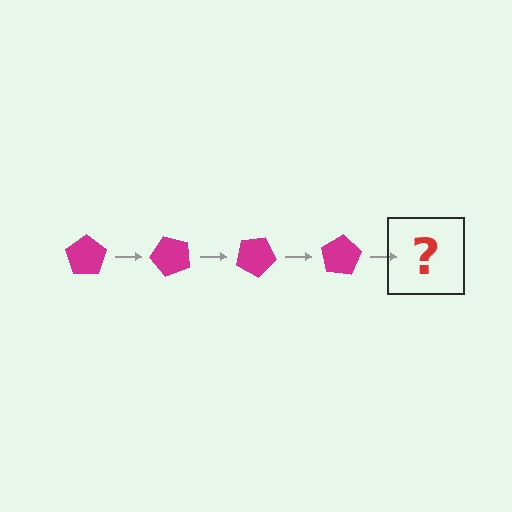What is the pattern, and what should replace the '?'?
The pattern is that the pentagon rotates 50 degrees each step. The '?' should be a magenta pentagon rotated 200 degrees.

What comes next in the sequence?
The next element should be a magenta pentagon rotated 200 degrees.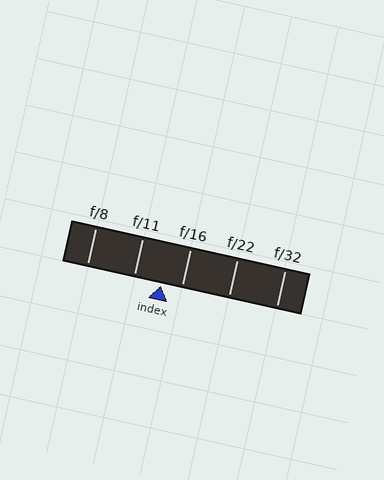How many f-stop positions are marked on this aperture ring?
There are 5 f-stop positions marked.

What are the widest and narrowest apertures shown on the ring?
The widest aperture shown is f/8 and the narrowest is f/32.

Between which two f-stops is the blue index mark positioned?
The index mark is between f/11 and f/16.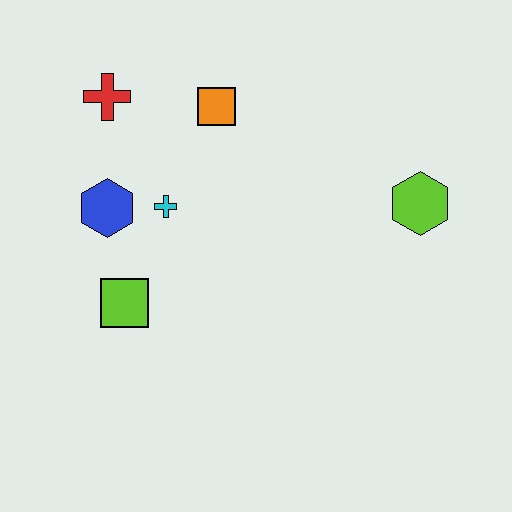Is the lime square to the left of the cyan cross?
Yes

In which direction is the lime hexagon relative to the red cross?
The lime hexagon is to the right of the red cross.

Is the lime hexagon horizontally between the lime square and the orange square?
No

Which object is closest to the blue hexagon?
The cyan cross is closest to the blue hexagon.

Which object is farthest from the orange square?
The lime hexagon is farthest from the orange square.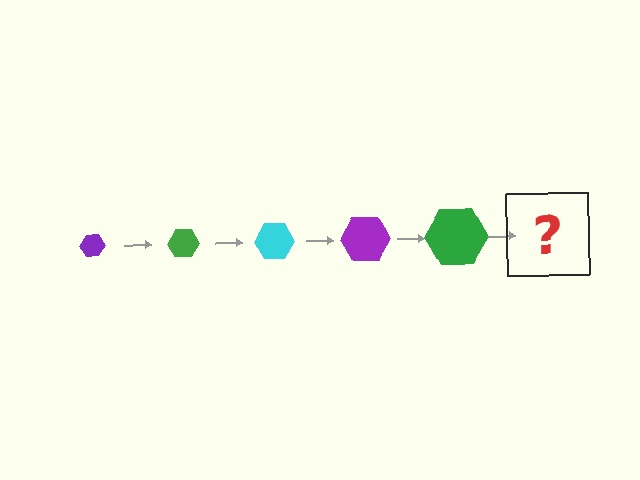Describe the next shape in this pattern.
It should be a cyan hexagon, larger than the previous one.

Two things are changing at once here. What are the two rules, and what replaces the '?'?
The two rules are that the hexagon grows larger each step and the color cycles through purple, green, and cyan. The '?' should be a cyan hexagon, larger than the previous one.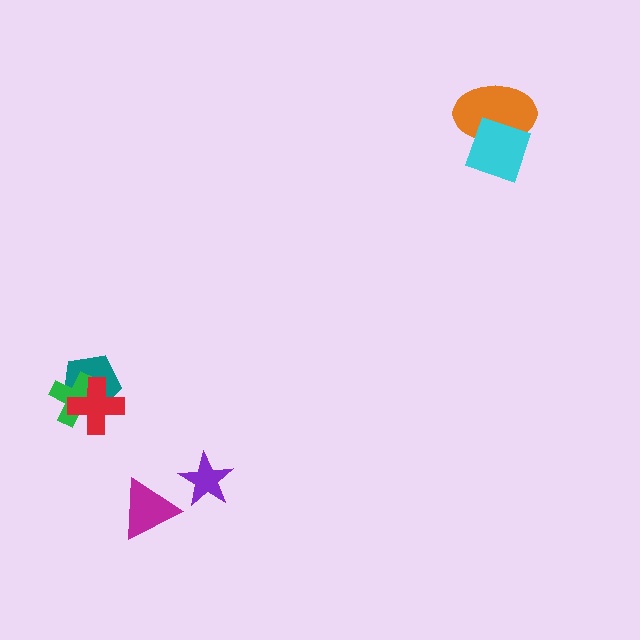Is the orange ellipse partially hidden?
Yes, it is partially covered by another shape.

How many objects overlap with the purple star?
0 objects overlap with the purple star.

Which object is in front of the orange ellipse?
The cyan diamond is in front of the orange ellipse.